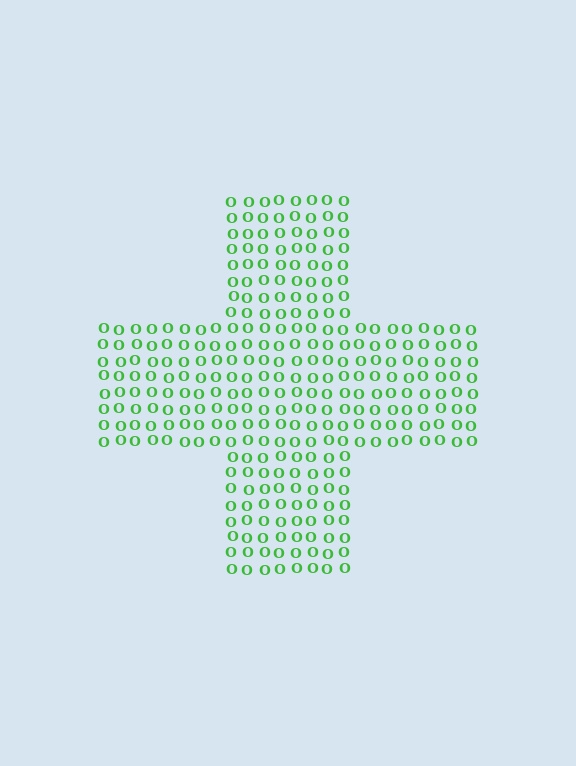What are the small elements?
The small elements are letter O's.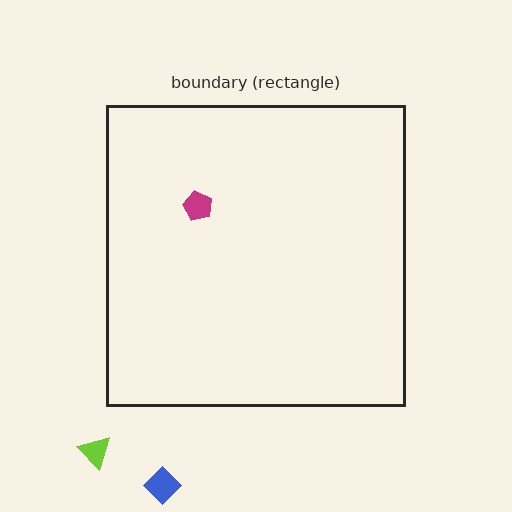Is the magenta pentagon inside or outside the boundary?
Inside.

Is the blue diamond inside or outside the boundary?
Outside.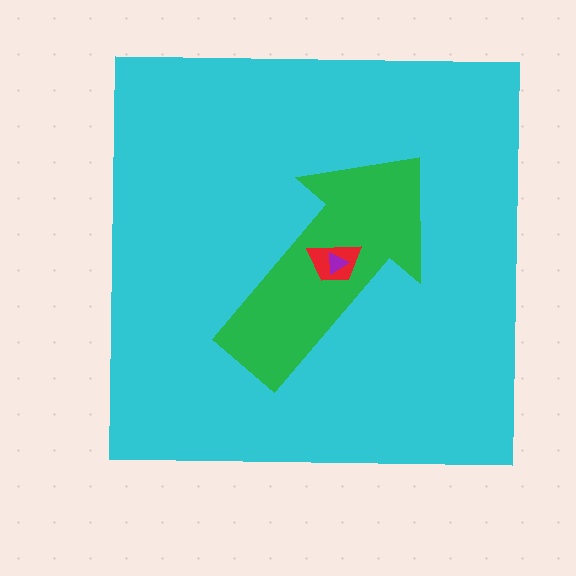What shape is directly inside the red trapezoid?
The purple triangle.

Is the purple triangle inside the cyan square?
Yes.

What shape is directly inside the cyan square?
The green arrow.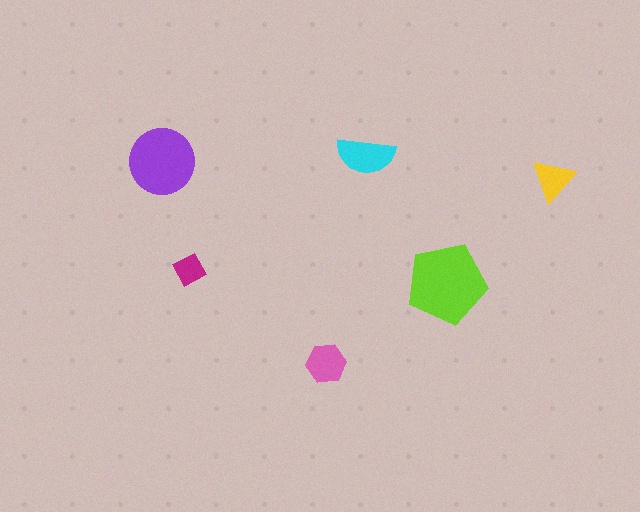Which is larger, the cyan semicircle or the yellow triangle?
The cyan semicircle.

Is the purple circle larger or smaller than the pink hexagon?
Larger.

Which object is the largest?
The lime pentagon.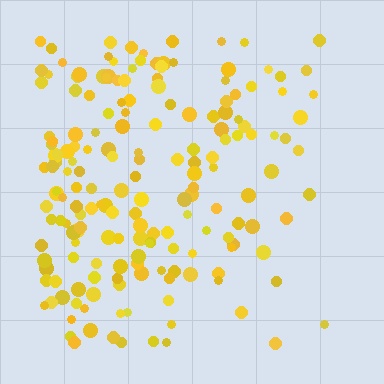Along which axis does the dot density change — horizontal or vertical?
Horizontal.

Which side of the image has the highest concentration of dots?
The left.